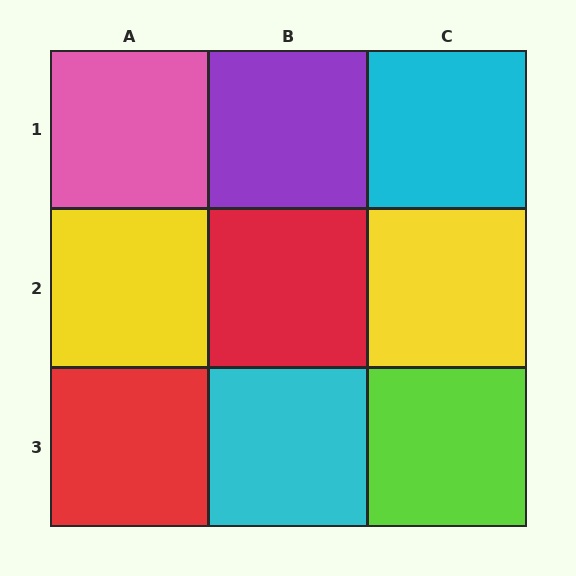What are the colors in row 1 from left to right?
Pink, purple, cyan.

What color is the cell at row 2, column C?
Yellow.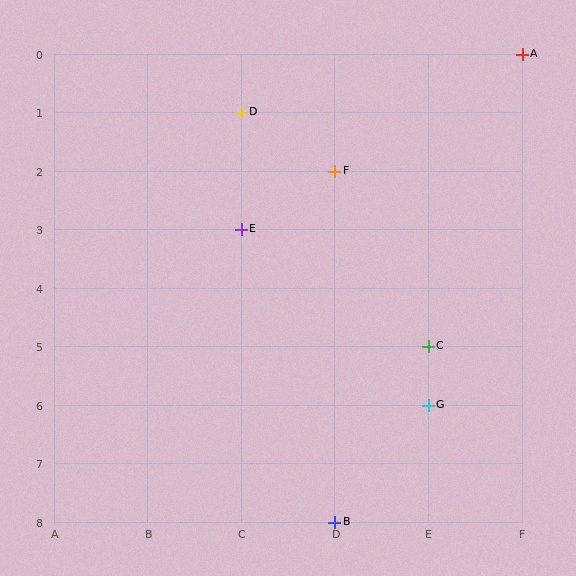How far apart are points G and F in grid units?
Points G and F are 1 column and 4 rows apart (about 4.1 grid units diagonally).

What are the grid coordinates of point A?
Point A is at grid coordinates (F, 0).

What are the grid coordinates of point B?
Point B is at grid coordinates (D, 8).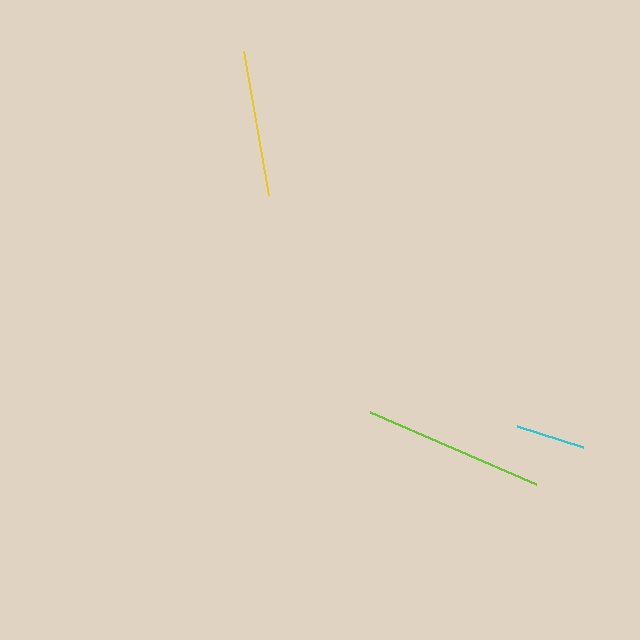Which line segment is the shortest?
The cyan line is the shortest at approximately 69 pixels.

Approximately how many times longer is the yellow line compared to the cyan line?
The yellow line is approximately 2.1 times the length of the cyan line.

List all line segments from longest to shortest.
From longest to shortest: lime, yellow, cyan.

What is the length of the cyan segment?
The cyan segment is approximately 69 pixels long.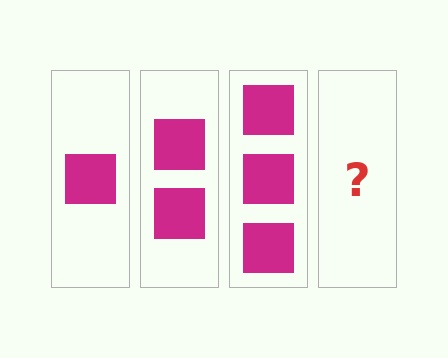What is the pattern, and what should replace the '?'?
The pattern is that each step adds one more square. The '?' should be 4 squares.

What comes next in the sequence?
The next element should be 4 squares.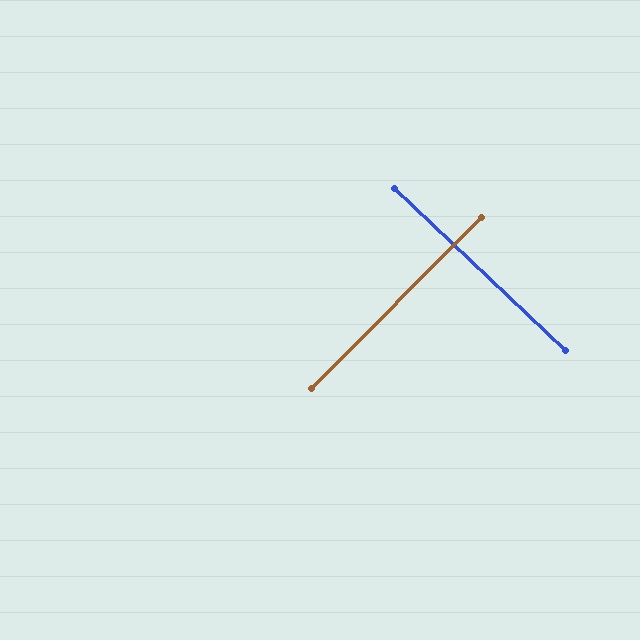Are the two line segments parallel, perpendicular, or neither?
Perpendicular — they meet at approximately 88°.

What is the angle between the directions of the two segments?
Approximately 88 degrees.